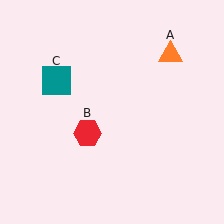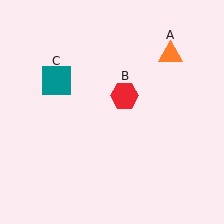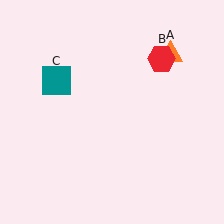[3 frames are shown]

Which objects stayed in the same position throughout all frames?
Orange triangle (object A) and teal square (object C) remained stationary.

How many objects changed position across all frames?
1 object changed position: red hexagon (object B).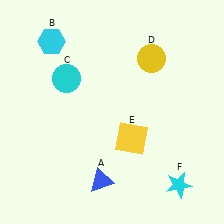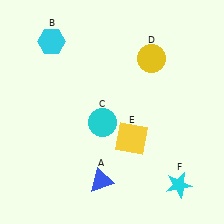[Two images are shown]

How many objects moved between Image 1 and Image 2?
1 object moved between the two images.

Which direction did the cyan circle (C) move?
The cyan circle (C) moved down.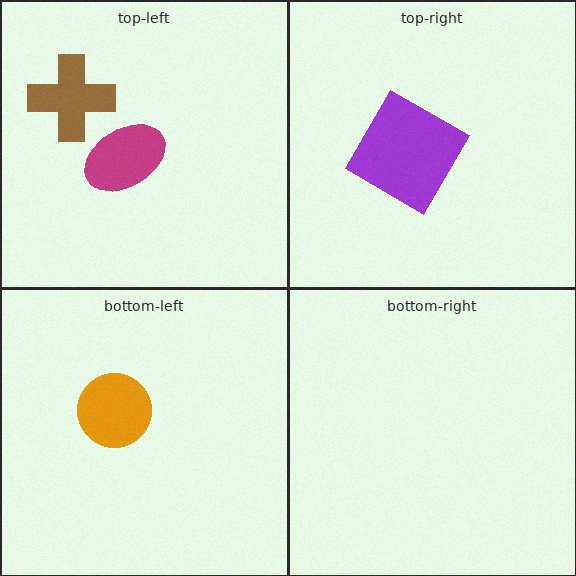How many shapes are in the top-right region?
1.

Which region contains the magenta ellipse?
The top-left region.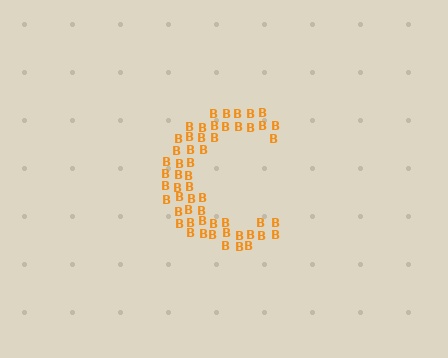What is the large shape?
The large shape is the letter C.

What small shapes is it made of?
It is made of small letter B's.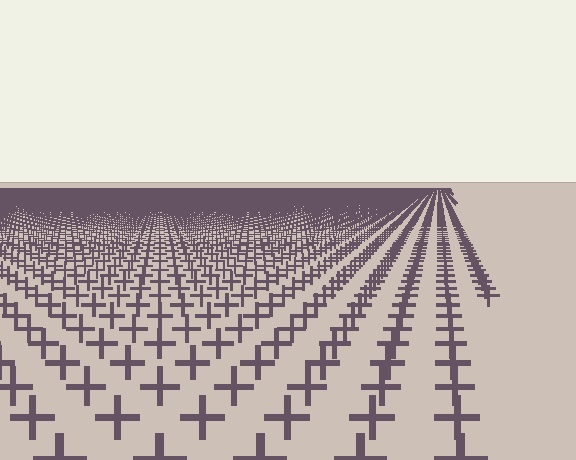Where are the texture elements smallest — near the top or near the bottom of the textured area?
Near the top.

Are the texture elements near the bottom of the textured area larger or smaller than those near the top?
Larger. Near the bottom, elements are closer to the viewer and appear at a bigger on-screen size.